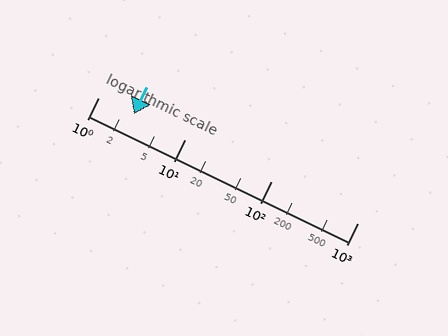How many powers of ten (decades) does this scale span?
The scale spans 3 decades, from 1 to 1000.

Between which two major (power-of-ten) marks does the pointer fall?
The pointer is between 1 and 10.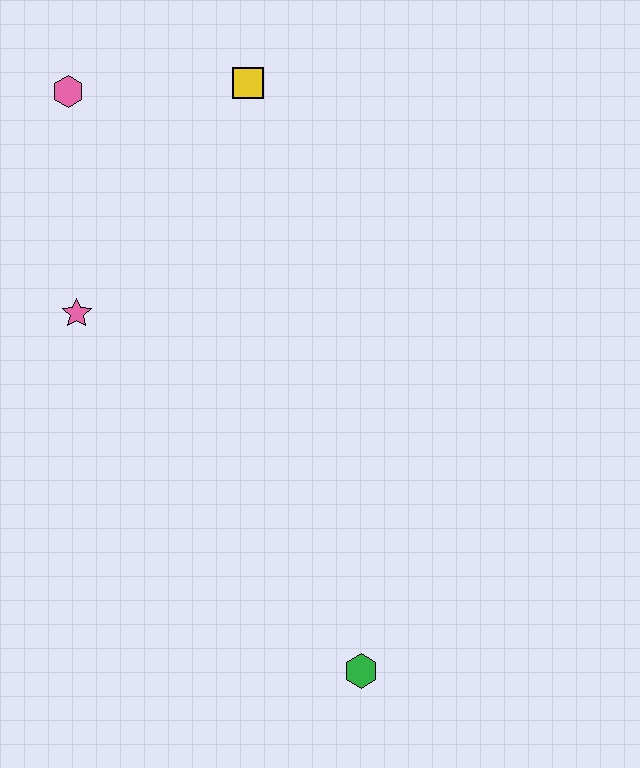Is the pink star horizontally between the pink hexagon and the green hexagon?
Yes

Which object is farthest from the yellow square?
The green hexagon is farthest from the yellow square.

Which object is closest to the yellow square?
The pink hexagon is closest to the yellow square.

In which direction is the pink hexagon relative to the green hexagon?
The pink hexagon is above the green hexagon.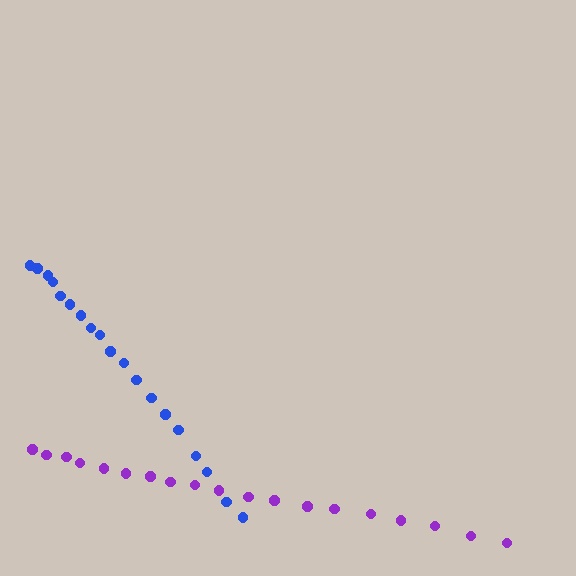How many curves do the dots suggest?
There are 2 distinct paths.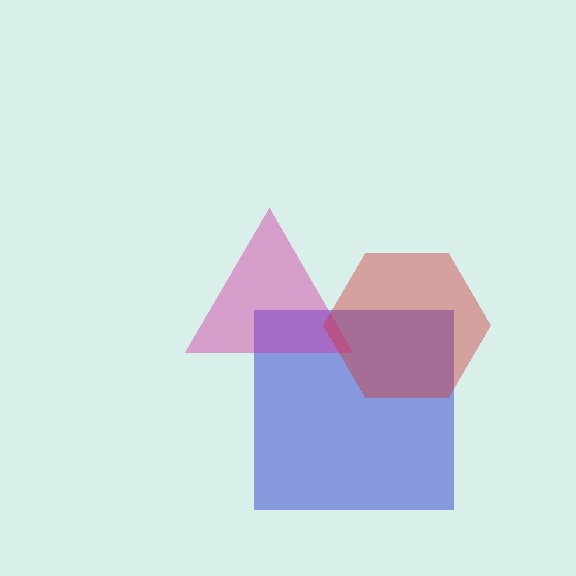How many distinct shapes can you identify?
There are 3 distinct shapes: a blue square, a magenta triangle, a red hexagon.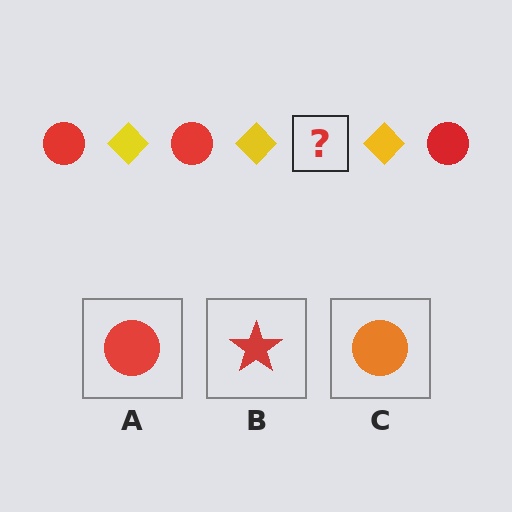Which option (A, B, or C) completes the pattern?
A.